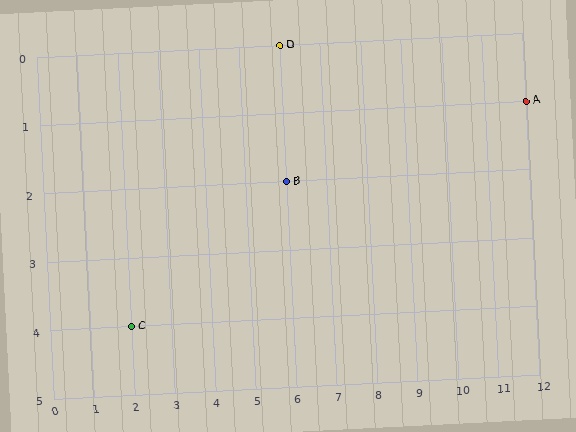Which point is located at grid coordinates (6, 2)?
Point B is at (6, 2).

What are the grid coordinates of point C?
Point C is at grid coordinates (2, 4).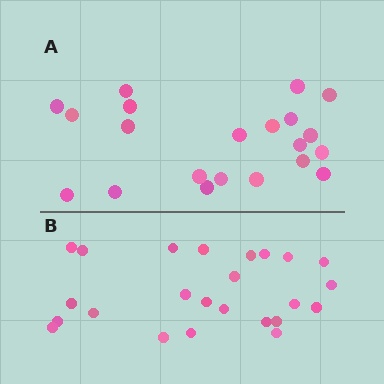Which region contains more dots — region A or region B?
Region B (the bottom region) has more dots.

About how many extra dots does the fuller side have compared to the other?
Region B has just a few more — roughly 2 or 3 more dots than region A.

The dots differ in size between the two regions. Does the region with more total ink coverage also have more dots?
No. Region A has more total ink coverage because its dots are larger, but region B actually contains more individual dots. Total area can be misleading — the number of items is what matters here.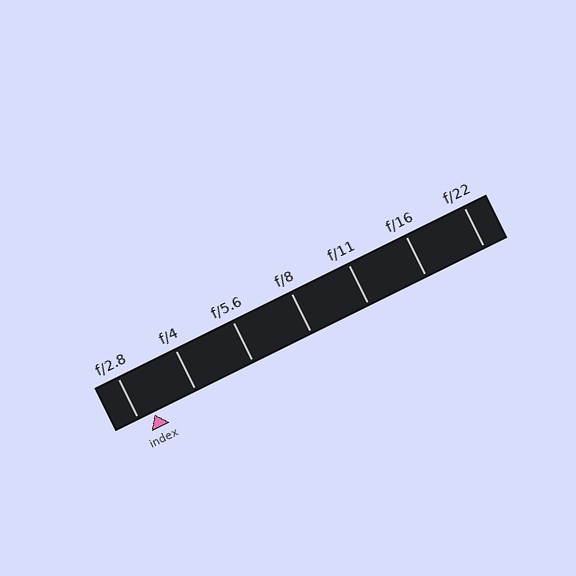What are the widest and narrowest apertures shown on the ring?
The widest aperture shown is f/2.8 and the narrowest is f/22.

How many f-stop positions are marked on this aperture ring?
There are 7 f-stop positions marked.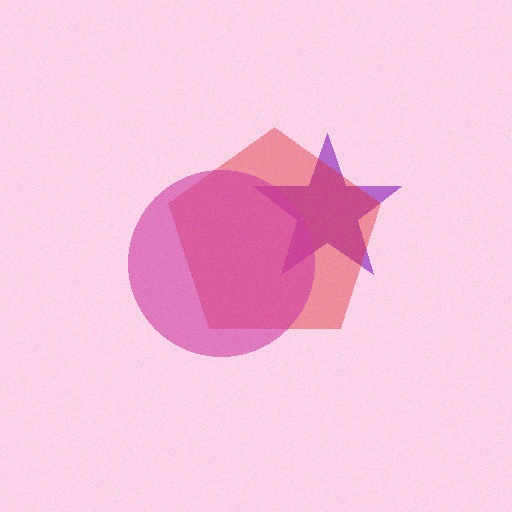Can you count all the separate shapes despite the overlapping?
Yes, there are 3 separate shapes.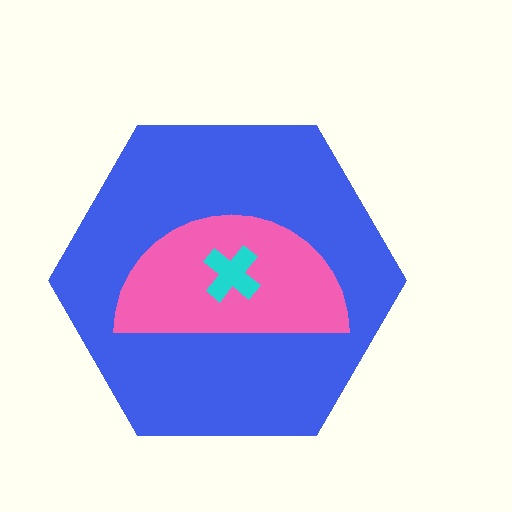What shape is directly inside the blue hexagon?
The pink semicircle.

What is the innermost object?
The cyan cross.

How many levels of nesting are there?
3.